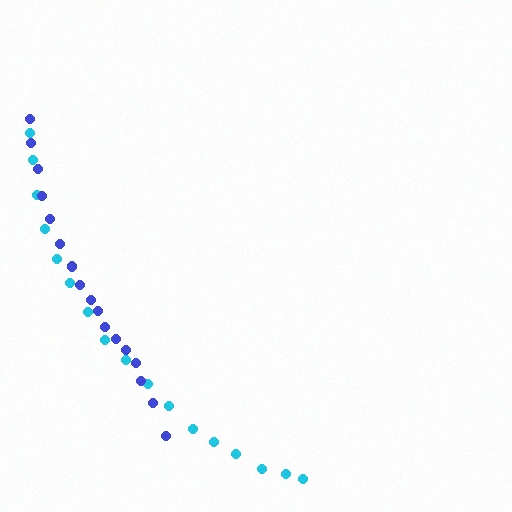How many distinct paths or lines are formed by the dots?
There are 2 distinct paths.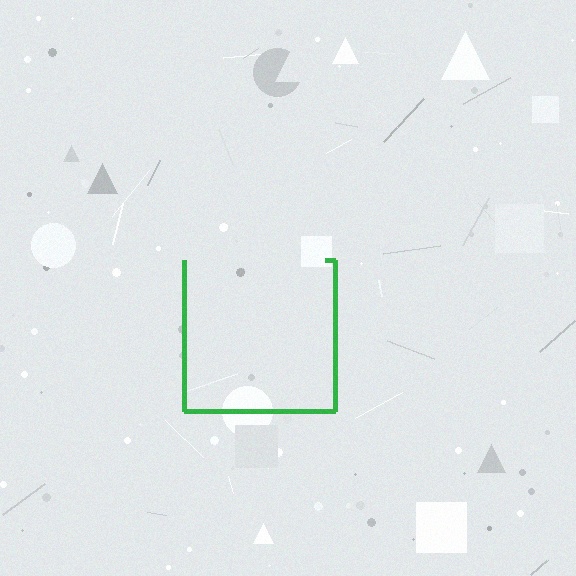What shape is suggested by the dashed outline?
The dashed outline suggests a square.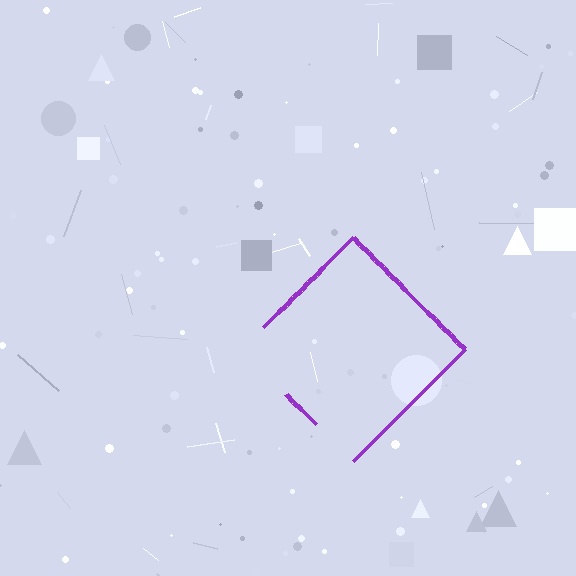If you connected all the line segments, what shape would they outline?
They would outline a diamond.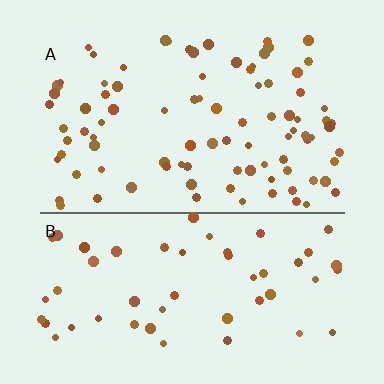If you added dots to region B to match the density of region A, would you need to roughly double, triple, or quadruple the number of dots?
Approximately double.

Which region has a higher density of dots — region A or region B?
A (the top).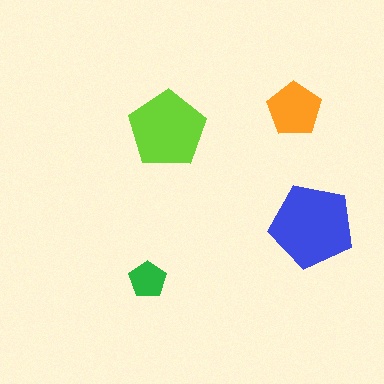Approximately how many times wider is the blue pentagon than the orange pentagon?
About 1.5 times wider.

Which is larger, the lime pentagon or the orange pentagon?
The lime one.